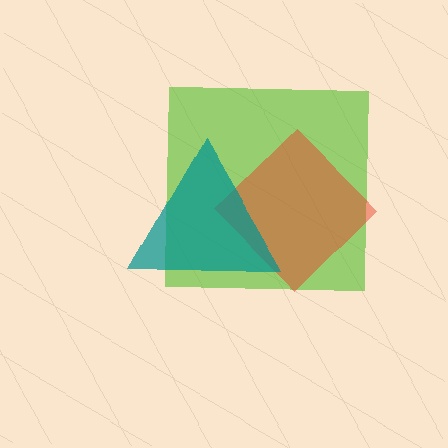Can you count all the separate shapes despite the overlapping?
Yes, there are 3 separate shapes.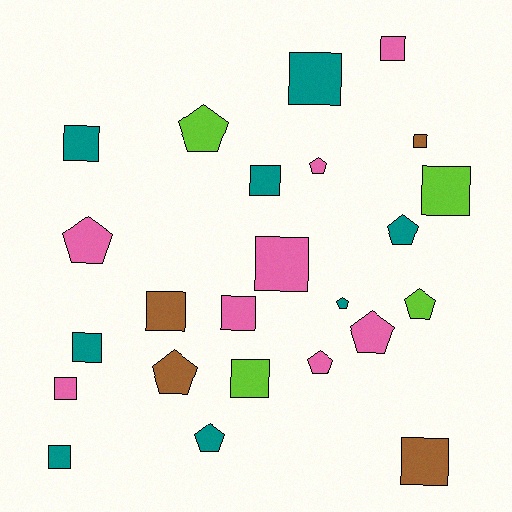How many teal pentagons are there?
There are 3 teal pentagons.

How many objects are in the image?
There are 24 objects.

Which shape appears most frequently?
Square, with 14 objects.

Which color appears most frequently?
Pink, with 8 objects.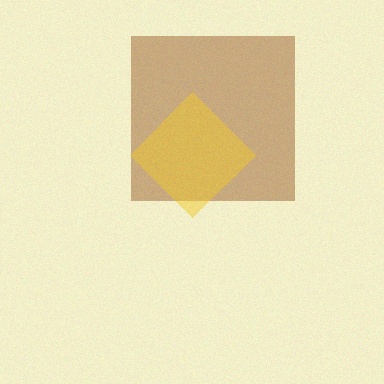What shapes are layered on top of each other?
The layered shapes are: a brown square, a yellow diamond.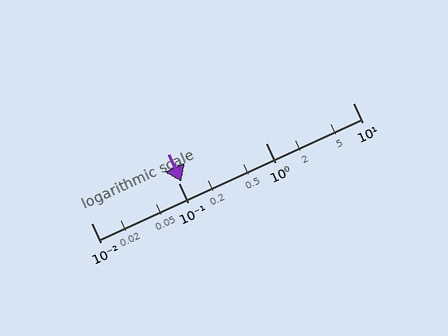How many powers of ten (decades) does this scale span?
The scale spans 3 decades, from 0.01 to 10.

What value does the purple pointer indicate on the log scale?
The pointer indicates approximately 0.11.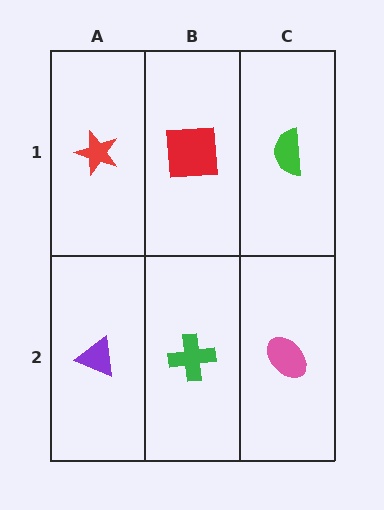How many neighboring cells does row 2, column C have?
2.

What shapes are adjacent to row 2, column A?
A red star (row 1, column A), a green cross (row 2, column B).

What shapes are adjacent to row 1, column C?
A pink ellipse (row 2, column C), a red square (row 1, column B).